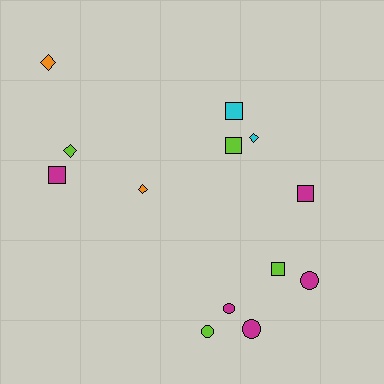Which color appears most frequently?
Magenta, with 5 objects.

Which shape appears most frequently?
Square, with 5 objects.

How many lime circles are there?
There is 1 lime circle.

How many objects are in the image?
There are 13 objects.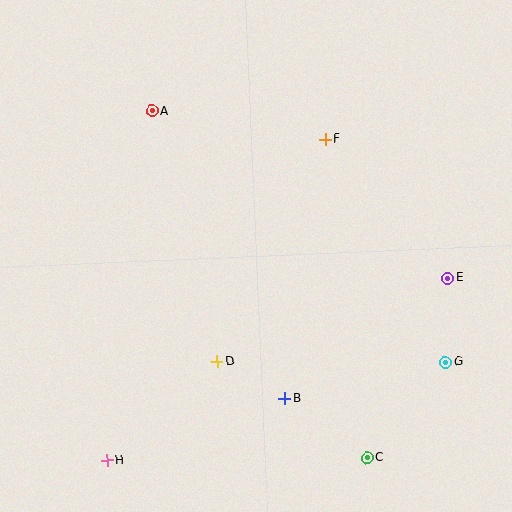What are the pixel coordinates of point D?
Point D is at (217, 362).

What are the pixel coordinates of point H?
Point H is at (107, 460).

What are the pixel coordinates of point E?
Point E is at (448, 278).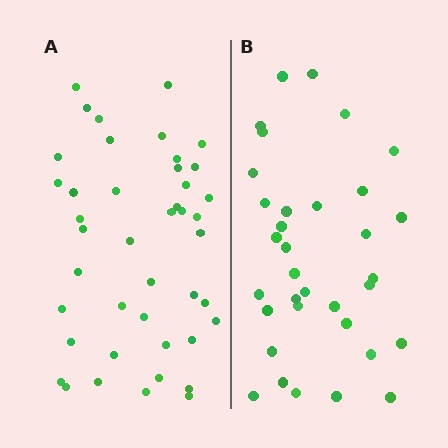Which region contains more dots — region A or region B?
Region A (the left region) has more dots.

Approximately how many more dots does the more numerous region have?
Region A has roughly 8 or so more dots than region B.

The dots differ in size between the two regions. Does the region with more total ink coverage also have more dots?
No. Region B has more total ink coverage because its dots are larger, but region A actually contains more individual dots. Total area can be misleading — the number of items is what matters here.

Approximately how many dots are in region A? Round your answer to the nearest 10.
About 40 dots. (The exact count is 43, which rounds to 40.)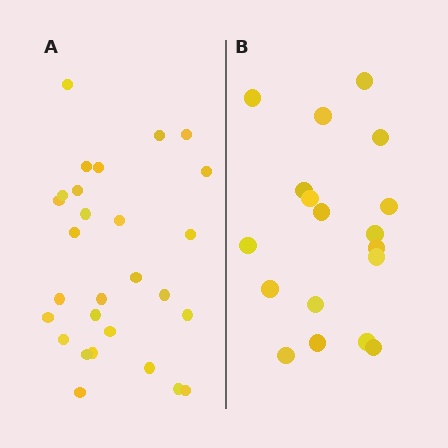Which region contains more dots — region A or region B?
Region A (the left region) has more dots.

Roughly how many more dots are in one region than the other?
Region A has roughly 10 or so more dots than region B.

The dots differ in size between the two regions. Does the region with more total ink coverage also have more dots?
No. Region B has more total ink coverage because its dots are larger, but region A actually contains more individual dots. Total area can be misleading — the number of items is what matters here.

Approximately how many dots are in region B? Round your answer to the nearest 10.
About 20 dots. (The exact count is 18, which rounds to 20.)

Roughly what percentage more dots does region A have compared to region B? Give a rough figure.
About 55% more.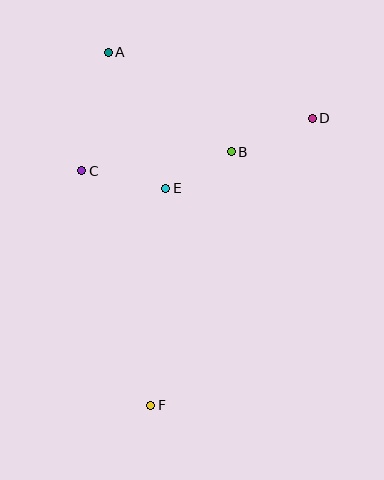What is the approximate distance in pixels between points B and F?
The distance between B and F is approximately 266 pixels.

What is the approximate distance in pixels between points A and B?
The distance between A and B is approximately 158 pixels.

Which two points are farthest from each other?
Points A and F are farthest from each other.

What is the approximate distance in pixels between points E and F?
The distance between E and F is approximately 217 pixels.